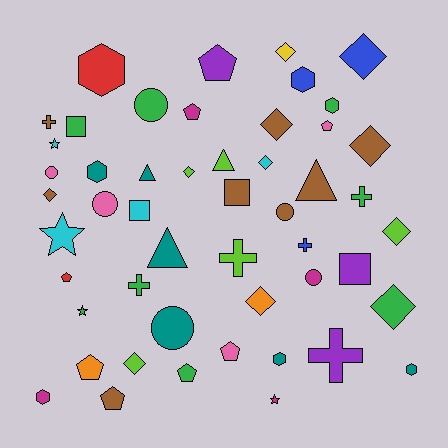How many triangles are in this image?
There are 4 triangles.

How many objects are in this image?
There are 50 objects.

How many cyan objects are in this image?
There are 4 cyan objects.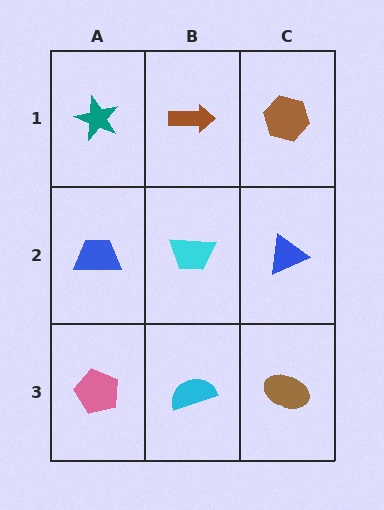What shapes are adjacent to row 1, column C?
A blue triangle (row 2, column C), a brown arrow (row 1, column B).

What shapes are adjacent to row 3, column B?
A cyan trapezoid (row 2, column B), a pink pentagon (row 3, column A), a brown ellipse (row 3, column C).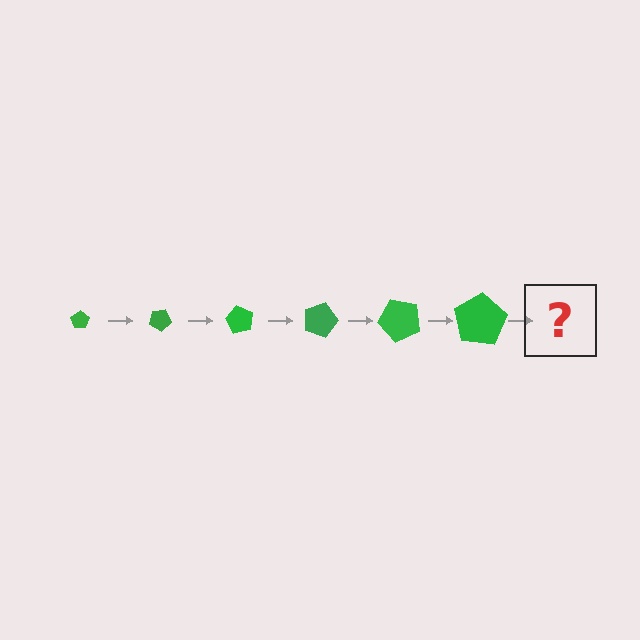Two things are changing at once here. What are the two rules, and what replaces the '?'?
The two rules are that the pentagon grows larger each step and it rotates 30 degrees each step. The '?' should be a pentagon, larger than the previous one and rotated 180 degrees from the start.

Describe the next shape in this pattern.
It should be a pentagon, larger than the previous one and rotated 180 degrees from the start.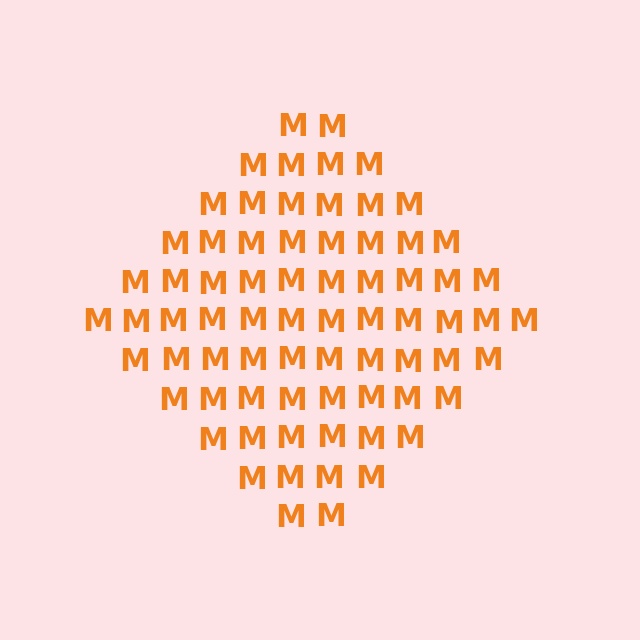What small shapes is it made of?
It is made of small letter M's.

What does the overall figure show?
The overall figure shows a diamond.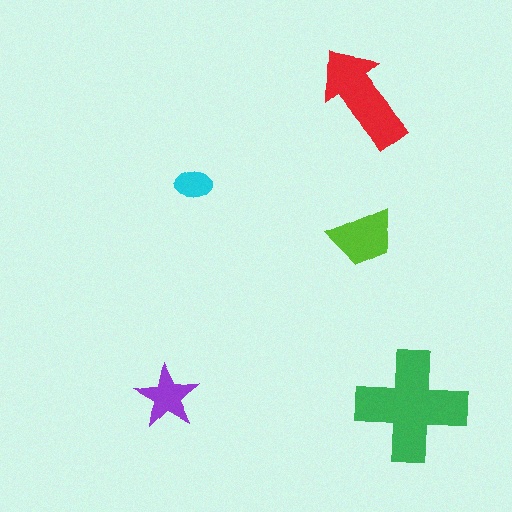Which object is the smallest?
The cyan ellipse.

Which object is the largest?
The green cross.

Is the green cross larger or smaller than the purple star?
Larger.